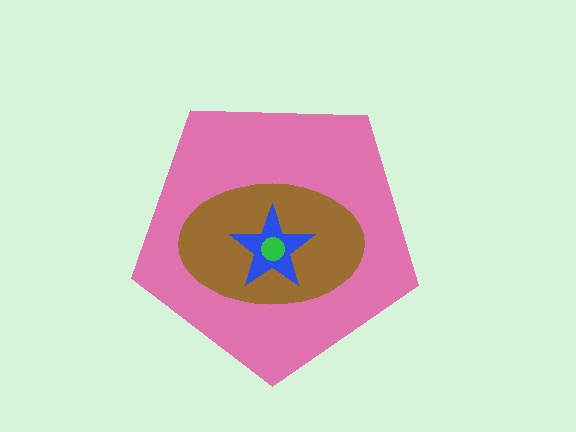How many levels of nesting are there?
4.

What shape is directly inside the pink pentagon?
The brown ellipse.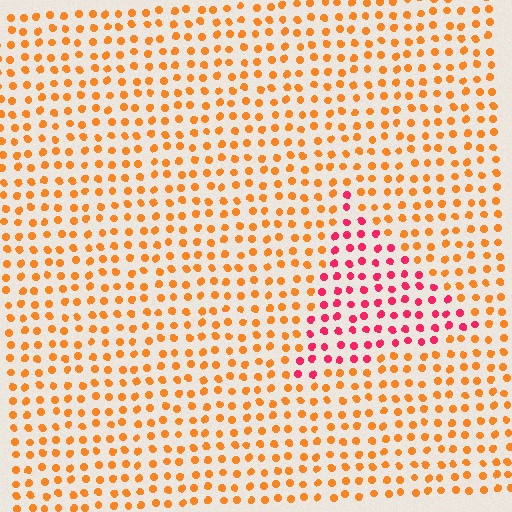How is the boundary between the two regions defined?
The boundary is defined purely by a slight shift in hue (about 46 degrees). Spacing, size, and orientation are identical on both sides.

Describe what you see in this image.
The image is filled with small orange elements in a uniform arrangement. A triangle-shaped region is visible where the elements are tinted to a slightly different hue, forming a subtle color boundary.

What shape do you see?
I see a triangle.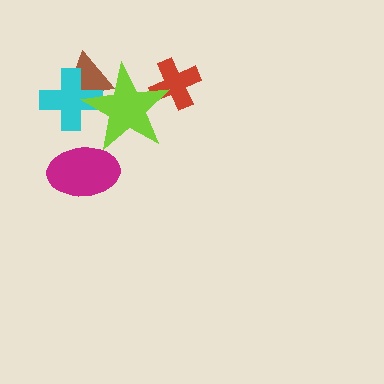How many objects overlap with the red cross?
1 object overlaps with the red cross.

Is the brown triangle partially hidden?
Yes, it is partially covered by another shape.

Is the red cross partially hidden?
Yes, it is partially covered by another shape.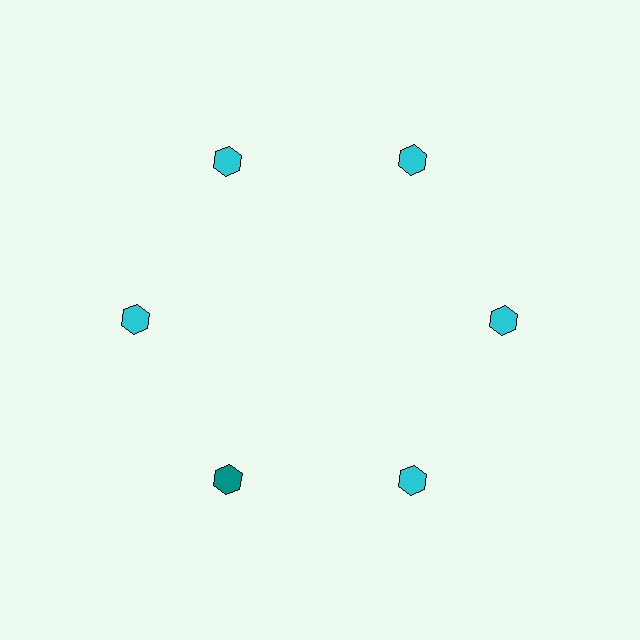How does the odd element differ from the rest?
It has a different color: teal instead of cyan.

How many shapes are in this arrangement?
There are 6 shapes arranged in a ring pattern.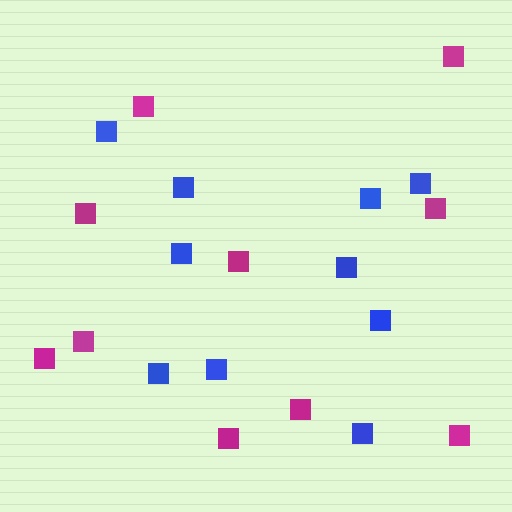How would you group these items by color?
There are 2 groups: one group of blue squares (10) and one group of magenta squares (10).